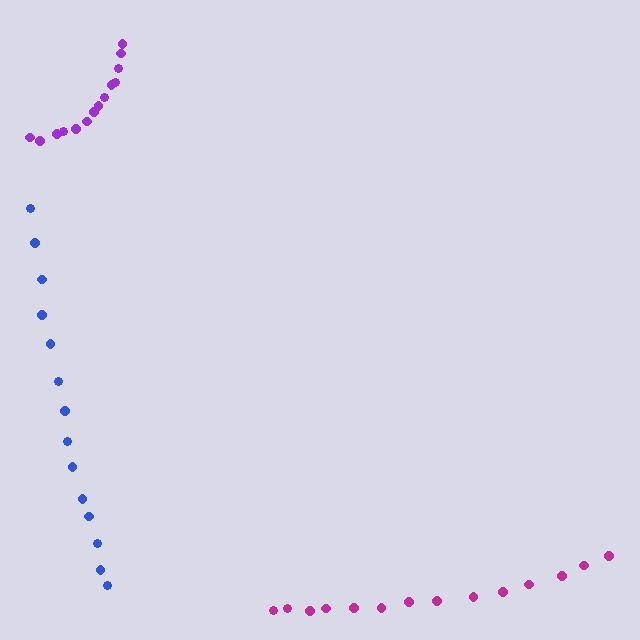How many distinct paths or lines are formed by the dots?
There are 3 distinct paths.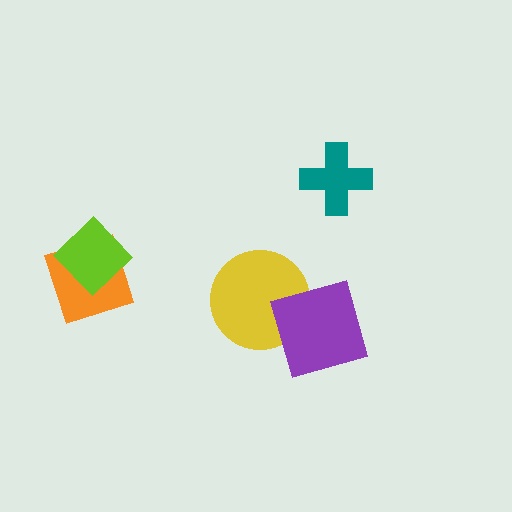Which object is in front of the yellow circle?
The purple square is in front of the yellow circle.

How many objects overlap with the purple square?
1 object overlaps with the purple square.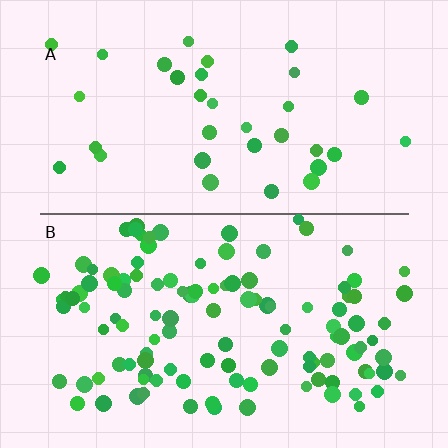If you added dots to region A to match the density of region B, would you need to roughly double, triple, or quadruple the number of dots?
Approximately triple.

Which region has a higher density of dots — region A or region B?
B (the bottom).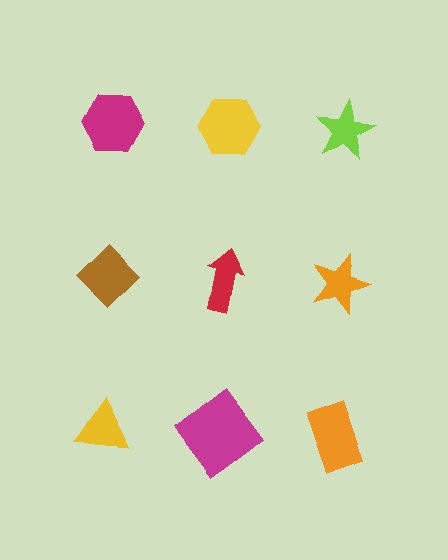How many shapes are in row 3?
3 shapes.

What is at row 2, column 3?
An orange star.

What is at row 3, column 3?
An orange rectangle.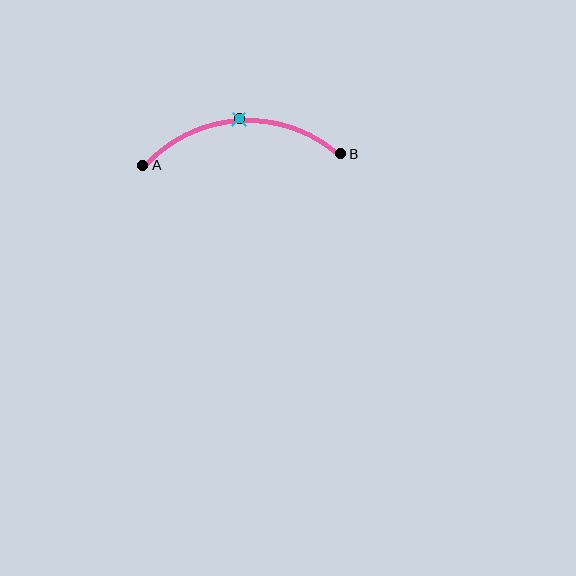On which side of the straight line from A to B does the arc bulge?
The arc bulges above the straight line connecting A and B.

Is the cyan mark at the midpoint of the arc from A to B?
Yes. The cyan mark lies on the arc at equal arc-length from both A and B — it is the arc midpoint.